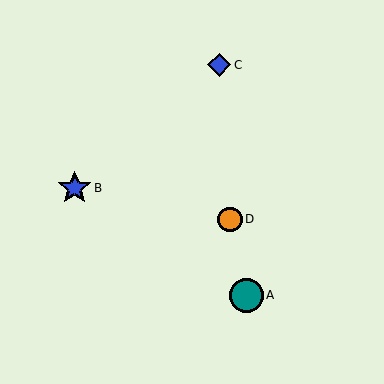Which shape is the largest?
The teal circle (labeled A) is the largest.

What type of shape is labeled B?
Shape B is a blue star.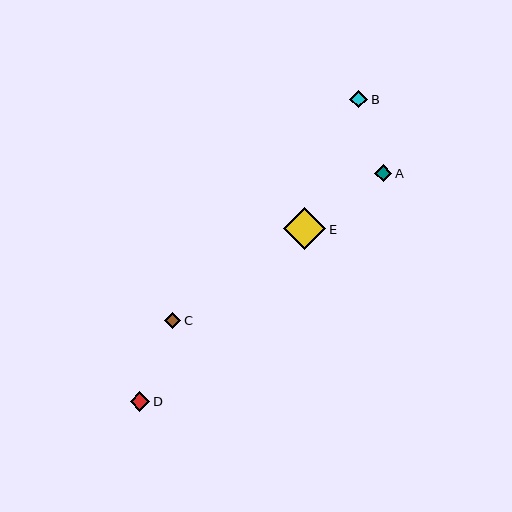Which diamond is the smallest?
Diamond C is the smallest with a size of approximately 16 pixels.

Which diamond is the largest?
Diamond E is the largest with a size of approximately 42 pixels.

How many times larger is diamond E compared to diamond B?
Diamond E is approximately 2.4 times the size of diamond B.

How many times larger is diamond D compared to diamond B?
Diamond D is approximately 1.1 times the size of diamond B.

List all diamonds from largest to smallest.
From largest to smallest: E, D, B, A, C.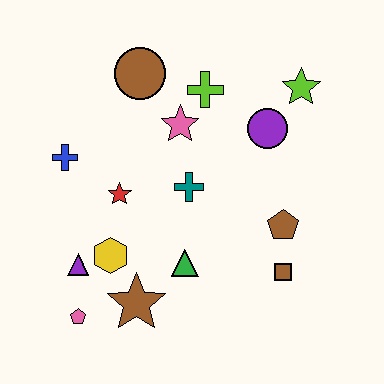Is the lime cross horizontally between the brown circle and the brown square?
Yes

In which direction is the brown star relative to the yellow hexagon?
The brown star is below the yellow hexagon.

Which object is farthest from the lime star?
The pink pentagon is farthest from the lime star.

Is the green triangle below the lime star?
Yes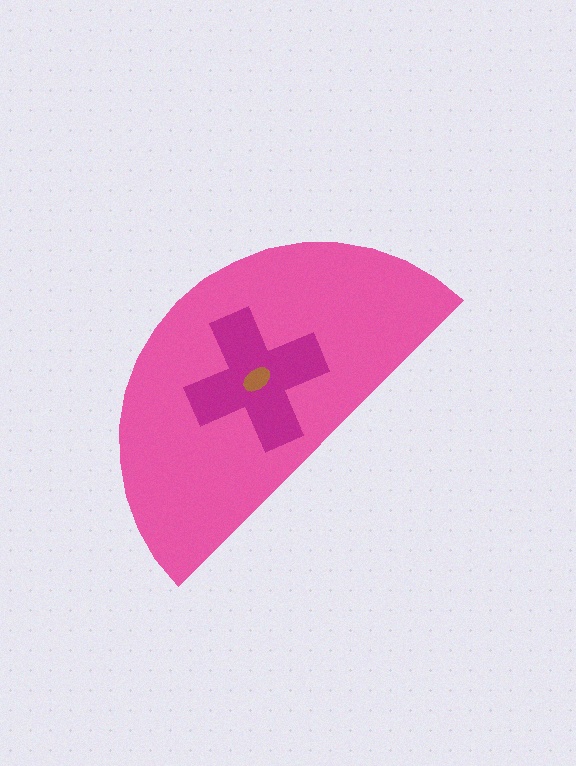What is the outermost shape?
The pink semicircle.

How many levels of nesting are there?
3.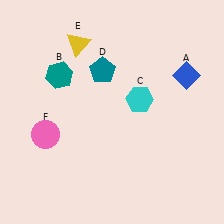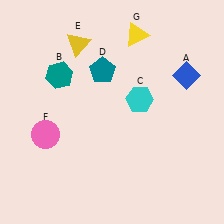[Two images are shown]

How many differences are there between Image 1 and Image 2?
There is 1 difference between the two images.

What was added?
A yellow triangle (G) was added in Image 2.